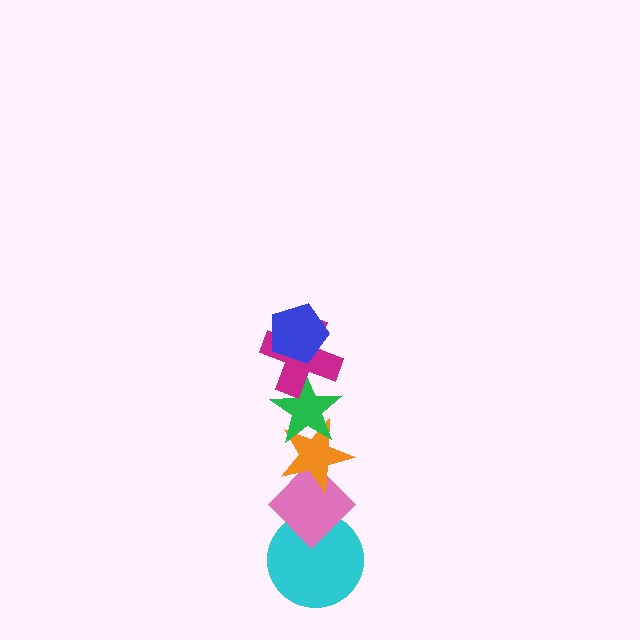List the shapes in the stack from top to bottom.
From top to bottom: the blue pentagon, the magenta cross, the green star, the orange star, the pink diamond, the cyan circle.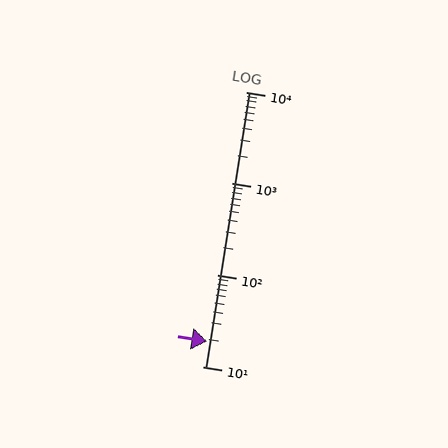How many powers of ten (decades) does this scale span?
The scale spans 3 decades, from 10 to 10000.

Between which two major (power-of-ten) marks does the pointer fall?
The pointer is between 10 and 100.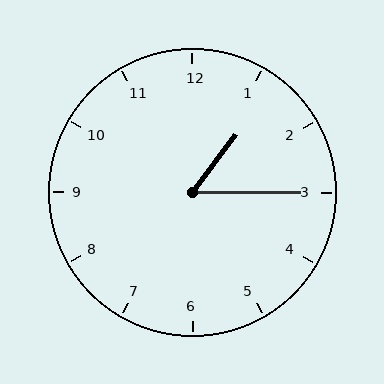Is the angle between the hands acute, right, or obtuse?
It is acute.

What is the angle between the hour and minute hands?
Approximately 52 degrees.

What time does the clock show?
1:15.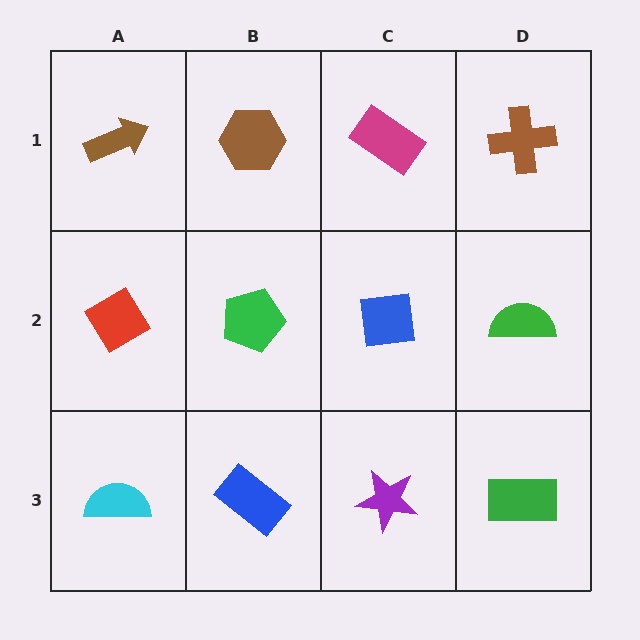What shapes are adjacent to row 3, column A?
A red diamond (row 2, column A), a blue rectangle (row 3, column B).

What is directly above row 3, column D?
A green semicircle.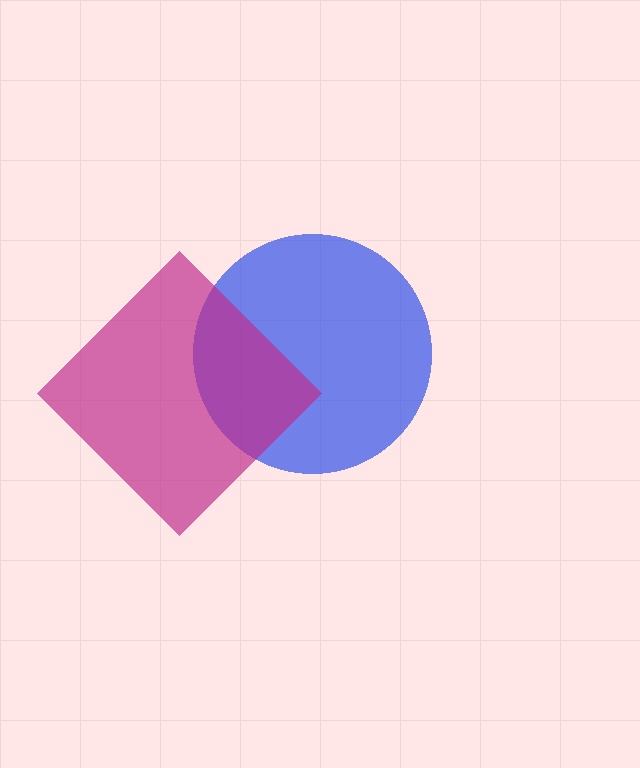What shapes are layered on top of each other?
The layered shapes are: a blue circle, a magenta diamond.